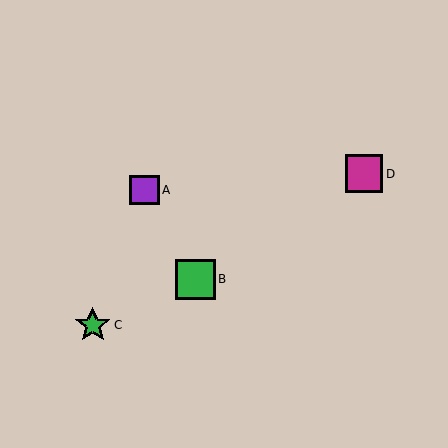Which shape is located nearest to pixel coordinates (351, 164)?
The magenta square (labeled D) at (364, 174) is nearest to that location.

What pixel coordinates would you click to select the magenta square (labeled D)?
Click at (364, 174) to select the magenta square D.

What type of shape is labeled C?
Shape C is a green star.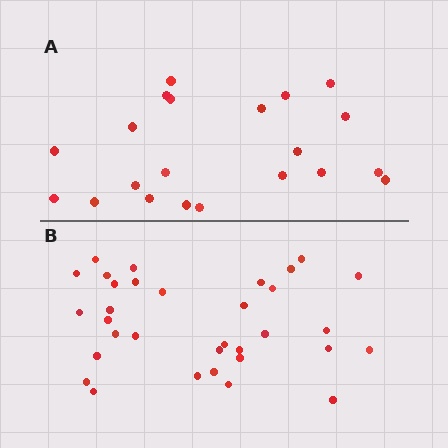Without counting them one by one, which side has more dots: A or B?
Region B (the bottom region) has more dots.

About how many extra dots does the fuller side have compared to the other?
Region B has roughly 12 or so more dots than region A.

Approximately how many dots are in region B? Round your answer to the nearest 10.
About 30 dots. (The exact count is 33, which rounds to 30.)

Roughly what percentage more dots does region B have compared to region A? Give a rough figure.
About 55% more.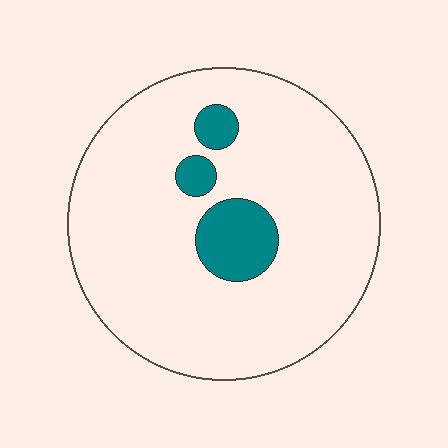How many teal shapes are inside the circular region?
3.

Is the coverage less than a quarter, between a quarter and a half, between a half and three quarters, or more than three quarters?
Less than a quarter.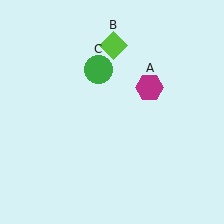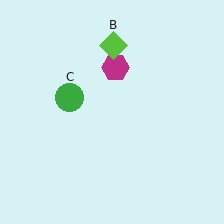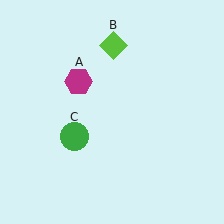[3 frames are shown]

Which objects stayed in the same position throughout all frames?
Lime diamond (object B) remained stationary.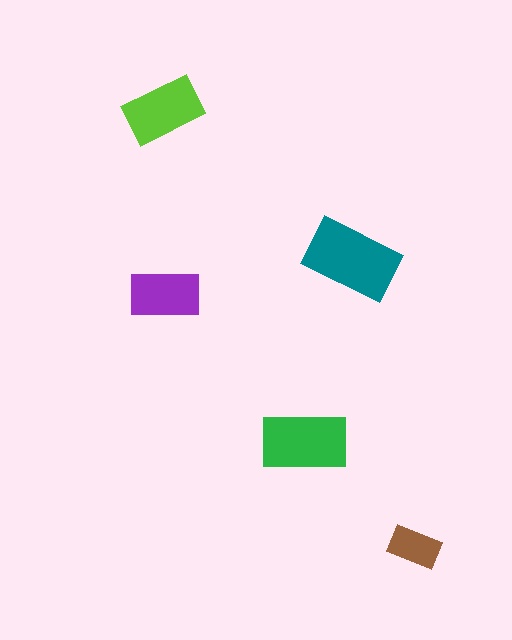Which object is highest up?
The lime rectangle is topmost.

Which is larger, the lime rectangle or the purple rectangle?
The lime one.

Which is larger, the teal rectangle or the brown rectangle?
The teal one.